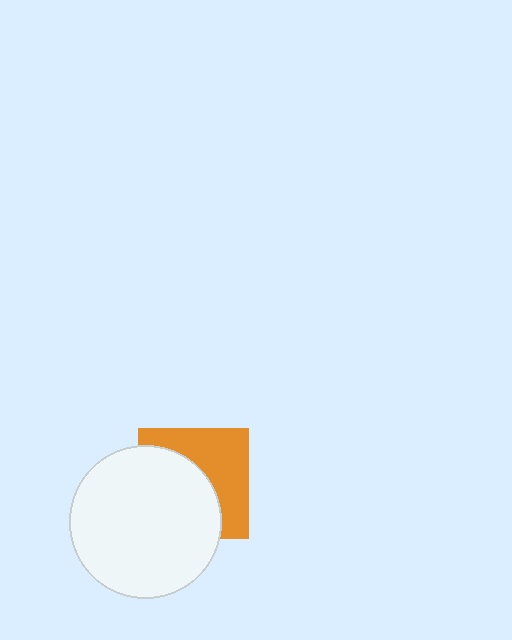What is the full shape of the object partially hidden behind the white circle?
The partially hidden object is an orange square.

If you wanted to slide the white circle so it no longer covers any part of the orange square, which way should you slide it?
Slide it toward the lower-left — that is the most direct way to separate the two shapes.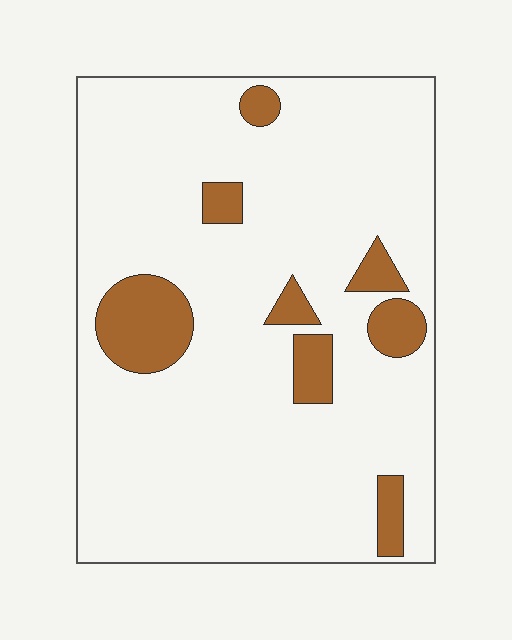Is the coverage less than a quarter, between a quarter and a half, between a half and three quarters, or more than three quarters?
Less than a quarter.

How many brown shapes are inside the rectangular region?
8.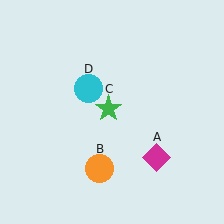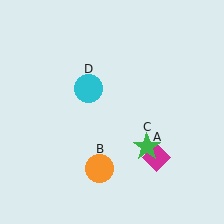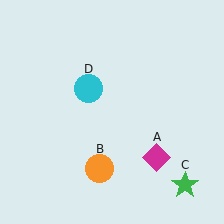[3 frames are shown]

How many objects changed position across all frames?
1 object changed position: green star (object C).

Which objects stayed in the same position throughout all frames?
Magenta diamond (object A) and orange circle (object B) and cyan circle (object D) remained stationary.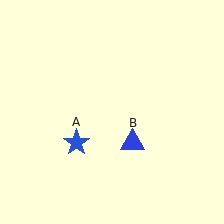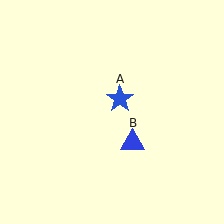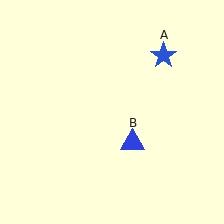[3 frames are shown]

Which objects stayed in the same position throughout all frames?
Blue triangle (object B) remained stationary.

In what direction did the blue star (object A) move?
The blue star (object A) moved up and to the right.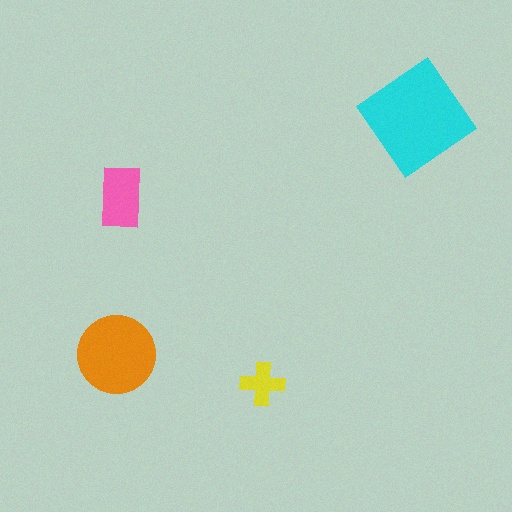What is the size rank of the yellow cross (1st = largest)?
4th.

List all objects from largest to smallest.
The cyan diamond, the orange circle, the pink rectangle, the yellow cross.